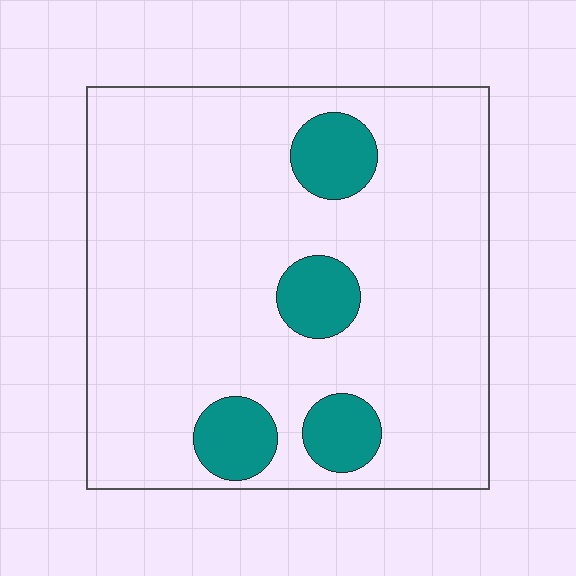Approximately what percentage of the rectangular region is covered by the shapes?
Approximately 15%.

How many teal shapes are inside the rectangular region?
4.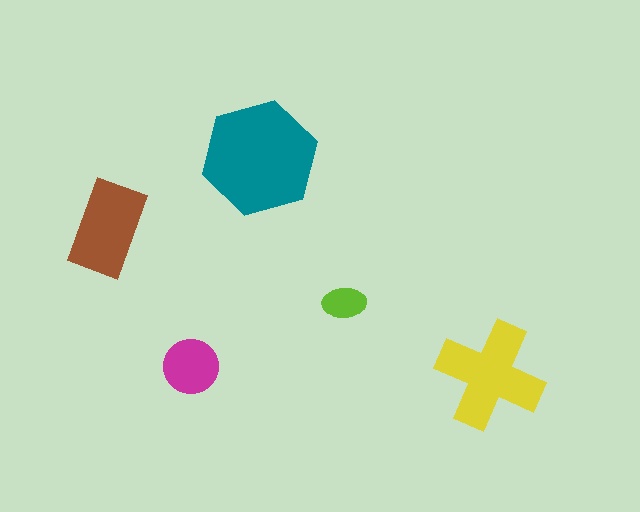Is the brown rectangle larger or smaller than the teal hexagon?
Smaller.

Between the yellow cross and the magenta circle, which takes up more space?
The yellow cross.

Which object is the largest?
The teal hexagon.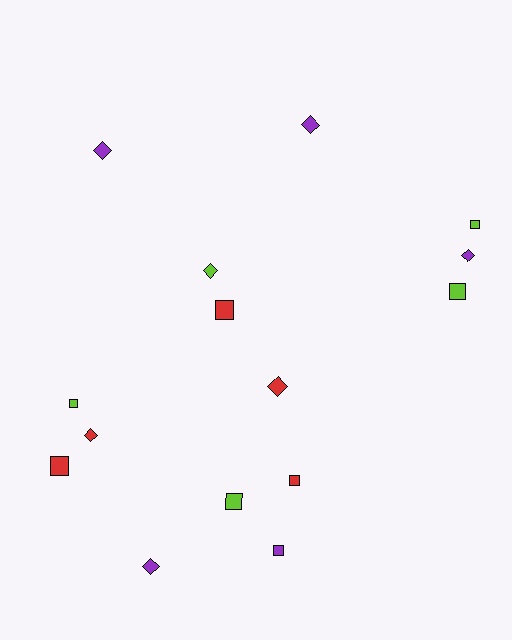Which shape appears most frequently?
Square, with 8 objects.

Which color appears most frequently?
Purple, with 5 objects.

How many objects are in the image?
There are 15 objects.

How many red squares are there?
There are 3 red squares.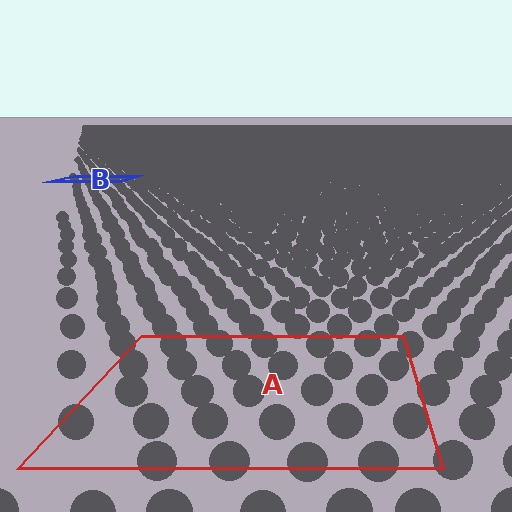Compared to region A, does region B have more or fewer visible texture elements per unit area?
Region B has more texture elements per unit area — they are packed more densely because it is farther away.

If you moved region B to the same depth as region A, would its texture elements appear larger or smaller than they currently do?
They would appear larger. At a closer depth, the same texture elements are projected at a bigger on-screen size.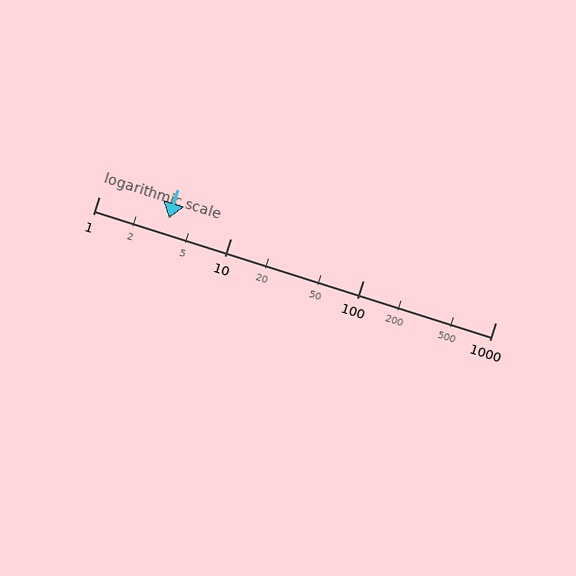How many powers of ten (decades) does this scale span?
The scale spans 3 decades, from 1 to 1000.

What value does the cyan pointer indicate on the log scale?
The pointer indicates approximately 3.4.